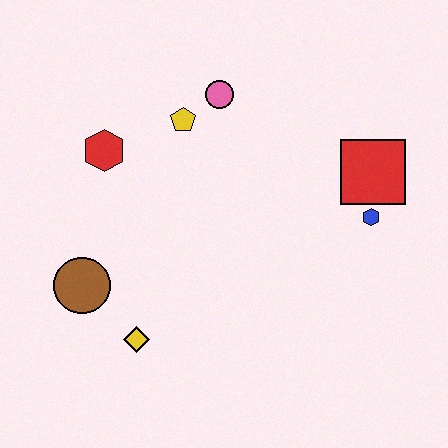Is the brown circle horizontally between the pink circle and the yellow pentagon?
No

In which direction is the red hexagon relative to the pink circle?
The red hexagon is to the left of the pink circle.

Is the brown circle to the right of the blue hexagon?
No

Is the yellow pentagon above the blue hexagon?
Yes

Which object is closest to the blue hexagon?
The red square is closest to the blue hexagon.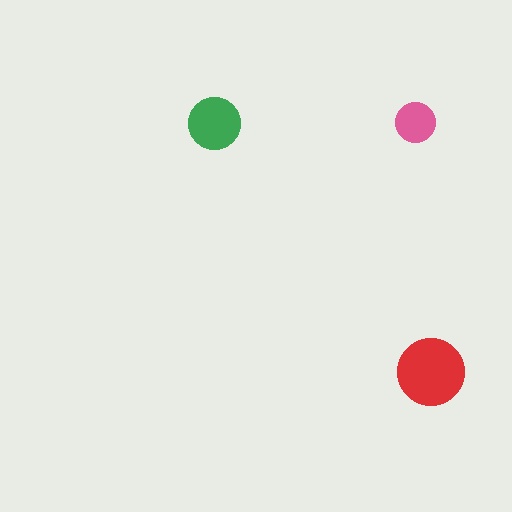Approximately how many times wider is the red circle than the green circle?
About 1.5 times wider.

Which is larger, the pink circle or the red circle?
The red one.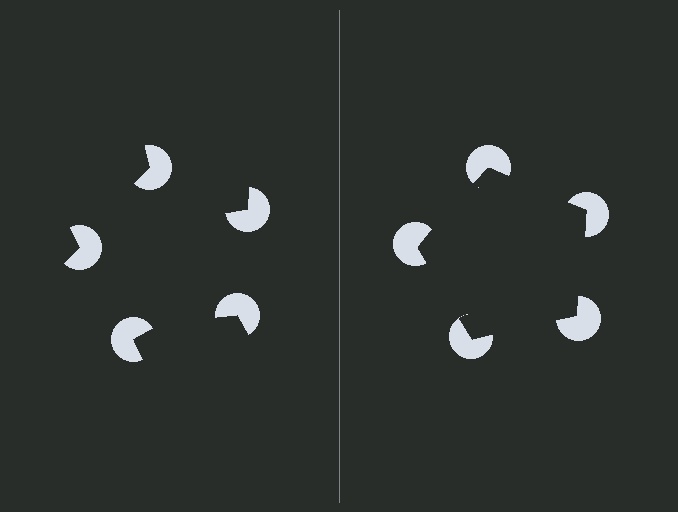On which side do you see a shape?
An illusory pentagon appears on the right side. On the left side the wedge cuts are rotated, so no coherent shape forms.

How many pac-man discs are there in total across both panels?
10 — 5 on each side.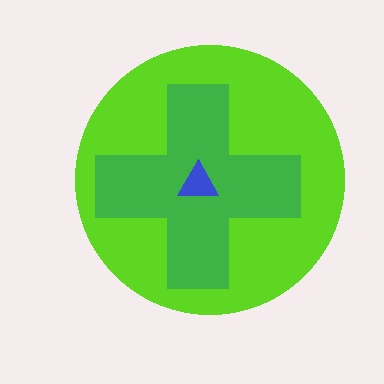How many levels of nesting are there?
3.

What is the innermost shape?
The blue triangle.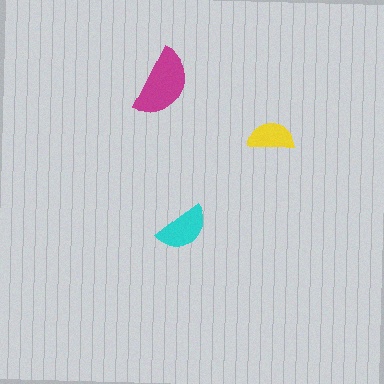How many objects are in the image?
There are 3 objects in the image.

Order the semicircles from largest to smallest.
the magenta one, the cyan one, the yellow one.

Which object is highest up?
The magenta semicircle is topmost.